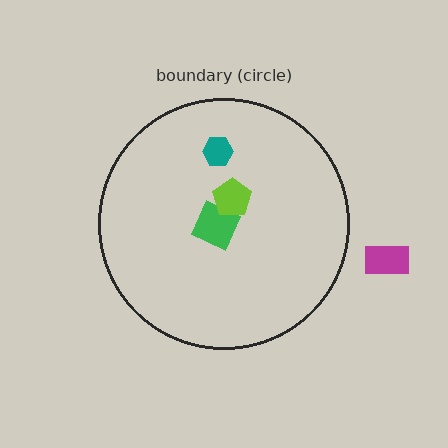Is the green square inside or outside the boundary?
Inside.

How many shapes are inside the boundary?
3 inside, 1 outside.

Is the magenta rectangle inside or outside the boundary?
Outside.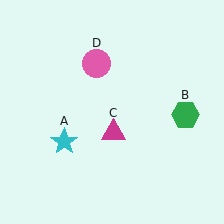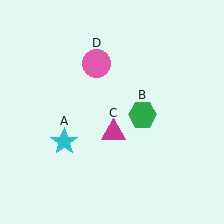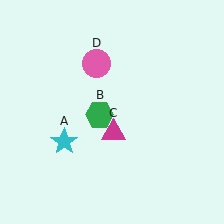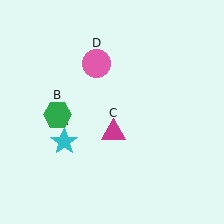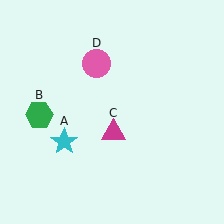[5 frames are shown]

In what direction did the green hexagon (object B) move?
The green hexagon (object B) moved left.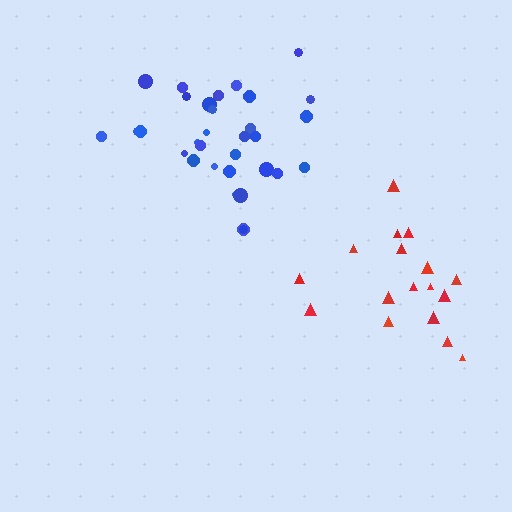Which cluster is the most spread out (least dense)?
Red.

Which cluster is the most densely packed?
Blue.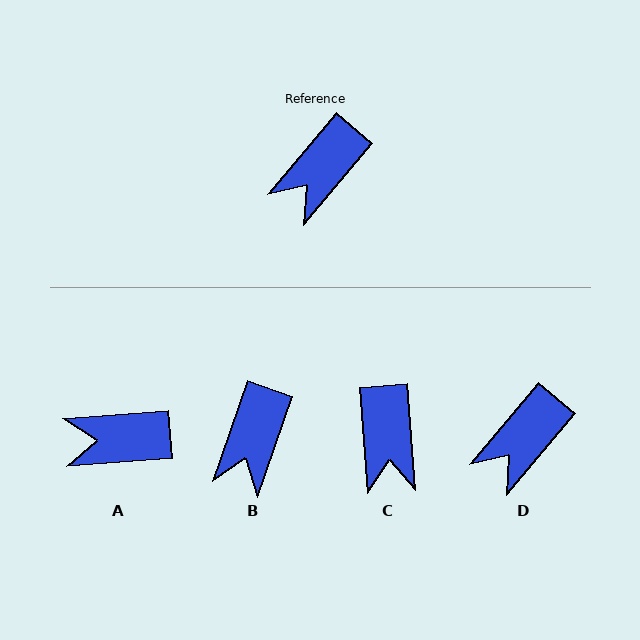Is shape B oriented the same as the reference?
No, it is off by about 21 degrees.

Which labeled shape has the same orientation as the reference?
D.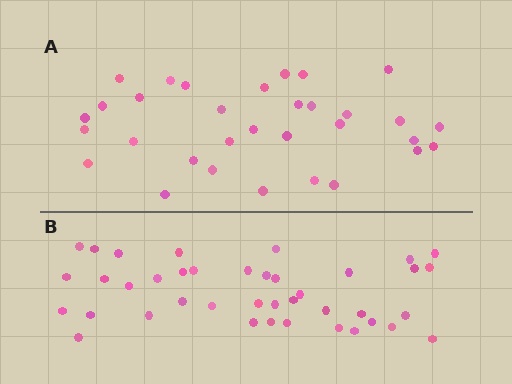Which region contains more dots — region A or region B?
Region B (the bottom region) has more dots.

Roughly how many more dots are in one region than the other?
Region B has roughly 8 or so more dots than region A.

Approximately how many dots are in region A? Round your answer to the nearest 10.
About 30 dots. (The exact count is 32, which rounds to 30.)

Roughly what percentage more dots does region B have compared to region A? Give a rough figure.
About 25% more.